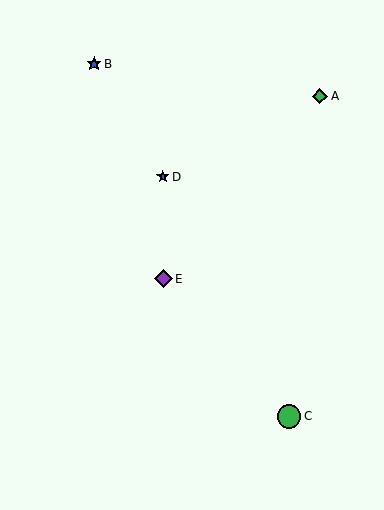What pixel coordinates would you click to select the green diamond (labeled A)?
Click at (320, 96) to select the green diamond A.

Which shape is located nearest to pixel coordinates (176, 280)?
The purple diamond (labeled E) at (163, 279) is nearest to that location.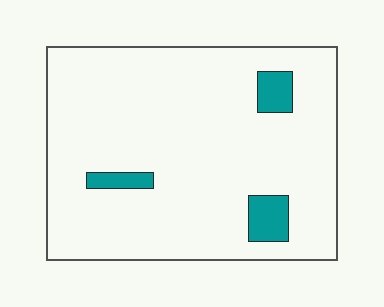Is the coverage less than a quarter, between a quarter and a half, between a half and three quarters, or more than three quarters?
Less than a quarter.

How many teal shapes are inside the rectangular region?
3.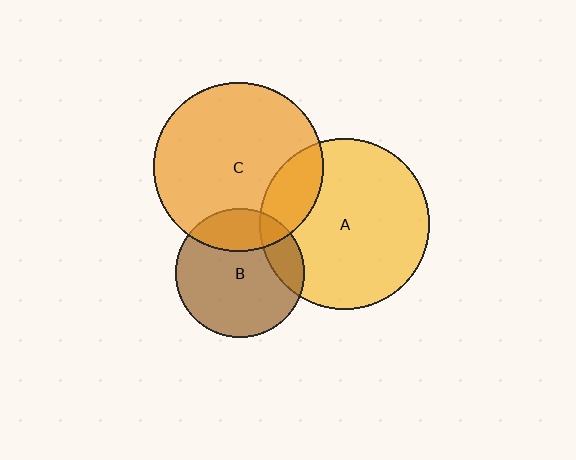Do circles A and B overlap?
Yes.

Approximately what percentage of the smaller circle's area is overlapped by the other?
Approximately 15%.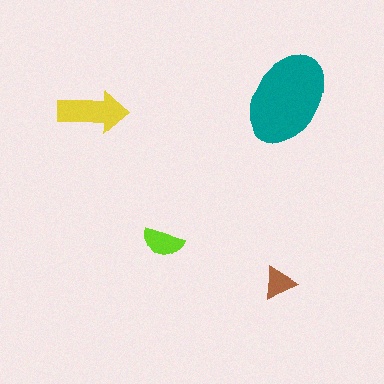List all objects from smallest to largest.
The brown triangle, the lime semicircle, the yellow arrow, the teal ellipse.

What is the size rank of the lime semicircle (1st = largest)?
3rd.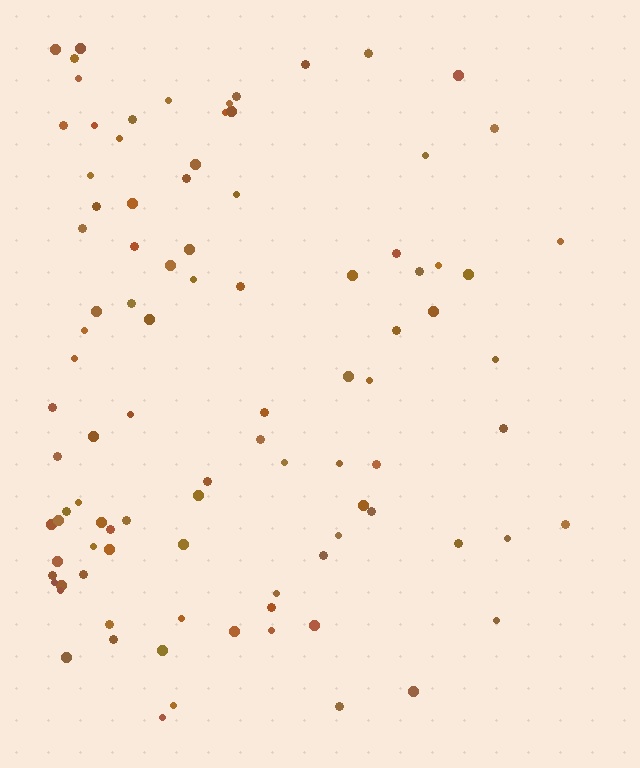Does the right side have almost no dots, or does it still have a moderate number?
Still a moderate number, just noticeably fewer than the left.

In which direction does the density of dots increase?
From right to left, with the left side densest.